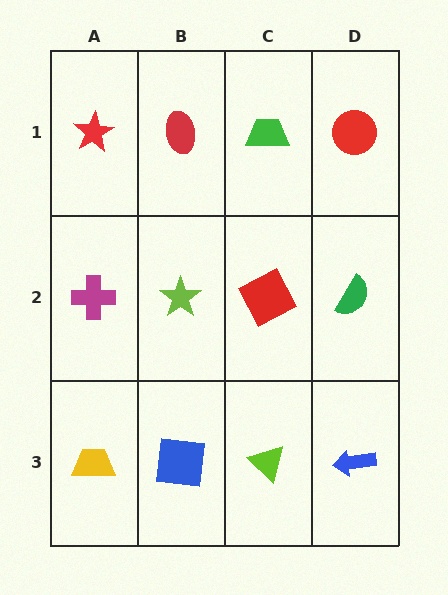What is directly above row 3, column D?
A green semicircle.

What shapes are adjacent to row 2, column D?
A red circle (row 1, column D), a blue arrow (row 3, column D), a red square (row 2, column C).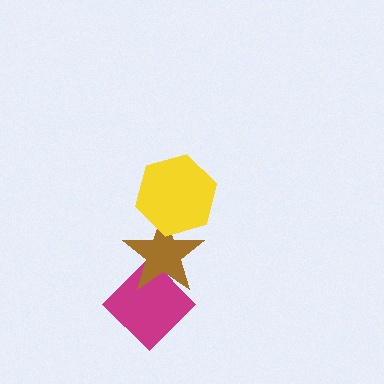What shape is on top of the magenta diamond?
The brown star is on top of the magenta diamond.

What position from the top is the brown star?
The brown star is 2nd from the top.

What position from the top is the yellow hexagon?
The yellow hexagon is 1st from the top.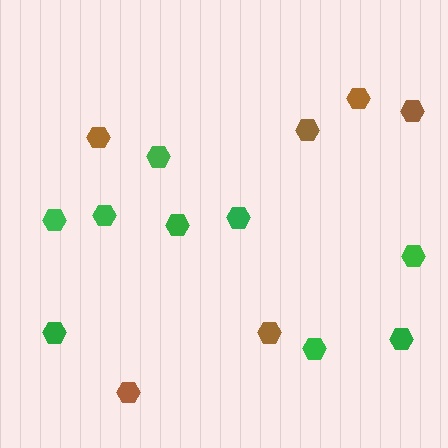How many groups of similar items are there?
There are 2 groups: one group of green hexagons (9) and one group of brown hexagons (6).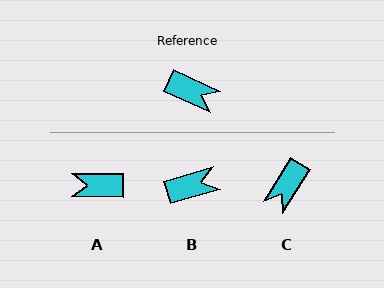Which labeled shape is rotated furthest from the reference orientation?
A, about 155 degrees away.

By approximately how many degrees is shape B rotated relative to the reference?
Approximately 41 degrees counter-clockwise.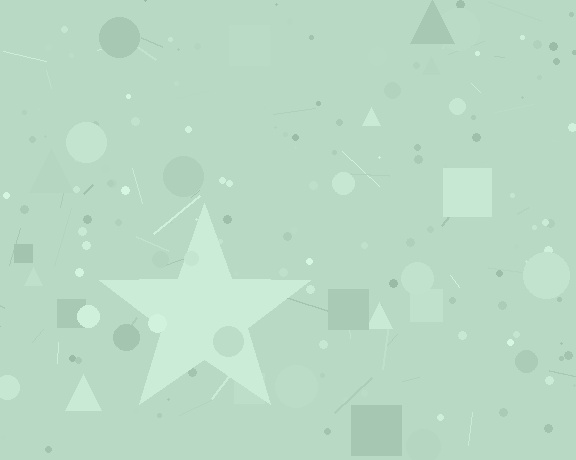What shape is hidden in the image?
A star is hidden in the image.